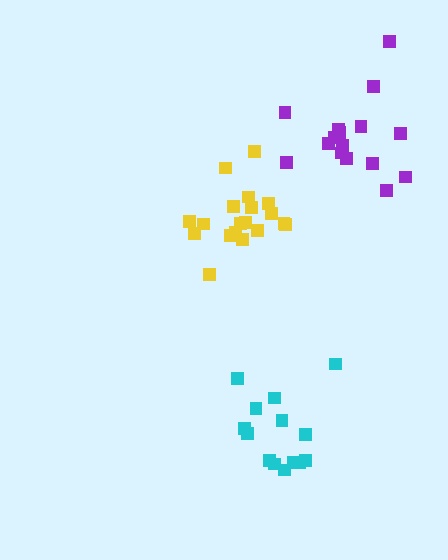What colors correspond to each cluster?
The clusters are colored: yellow, cyan, purple.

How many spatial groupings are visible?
There are 3 spatial groupings.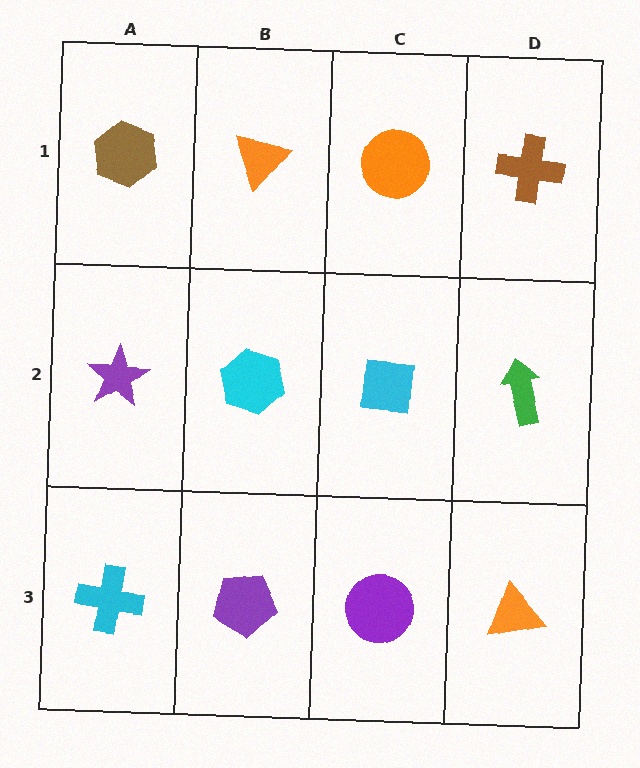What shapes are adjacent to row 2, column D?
A brown cross (row 1, column D), an orange triangle (row 3, column D), a cyan square (row 2, column C).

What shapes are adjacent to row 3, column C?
A cyan square (row 2, column C), a purple pentagon (row 3, column B), an orange triangle (row 3, column D).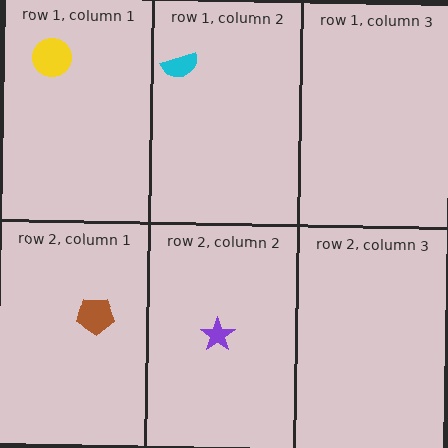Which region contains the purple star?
The row 2, column 2 region.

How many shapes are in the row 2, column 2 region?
1.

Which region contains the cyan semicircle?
The row 1, column 2 region.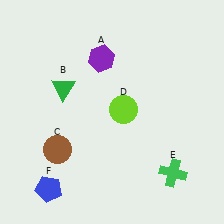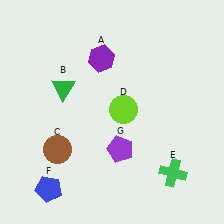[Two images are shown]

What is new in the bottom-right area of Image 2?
A purple pentagon (G) was added in the bottom-right area of Image 2.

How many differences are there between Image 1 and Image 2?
There is 1 difference between the two images.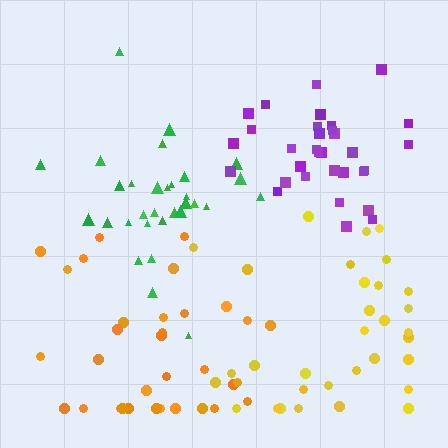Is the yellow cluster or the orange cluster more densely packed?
Orange.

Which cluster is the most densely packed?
Purple.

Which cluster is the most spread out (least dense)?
Yellow.